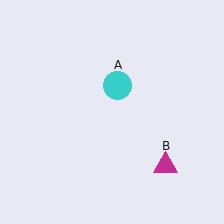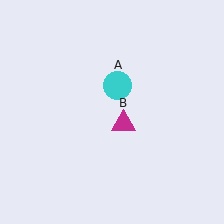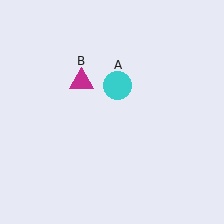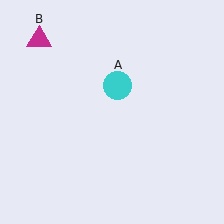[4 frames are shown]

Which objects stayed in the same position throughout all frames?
Cyan circle (object A) remained stationary.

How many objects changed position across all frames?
1 object changed position: magenta triangle (object B).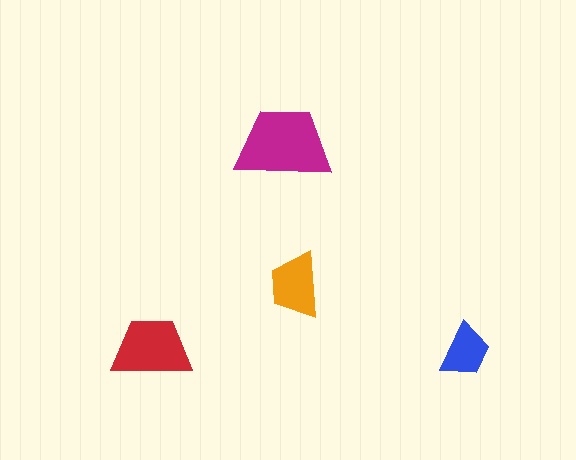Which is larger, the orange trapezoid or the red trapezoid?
The red one.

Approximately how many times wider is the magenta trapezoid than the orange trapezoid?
About 1.5 times wider.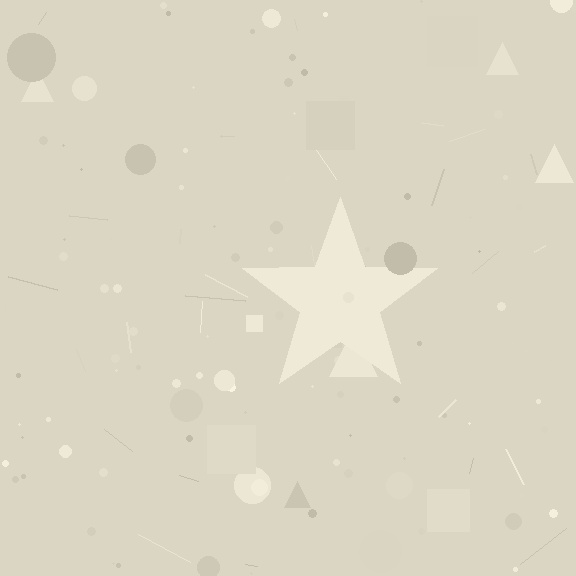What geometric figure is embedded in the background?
A star is embedded in the background.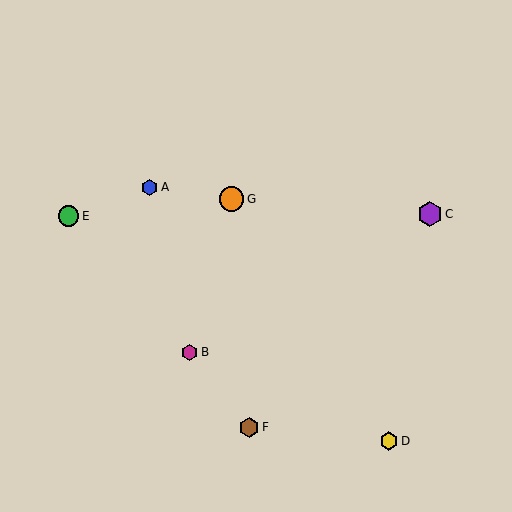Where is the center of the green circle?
The center of the green circle is at (68, 216).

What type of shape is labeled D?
Shape D is a yellow hexagon.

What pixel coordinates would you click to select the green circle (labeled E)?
Click at (68, 216) to select the green circle E.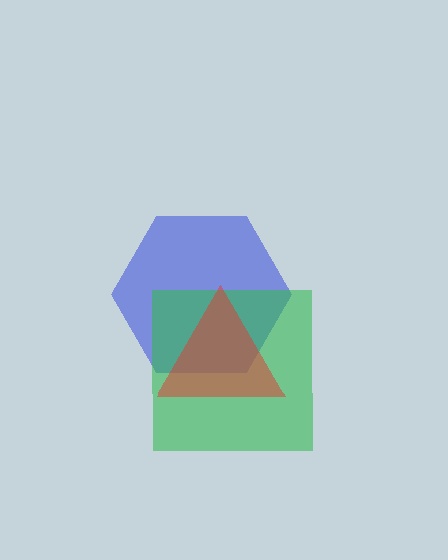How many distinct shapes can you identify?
There are 3 distinct shapes: a blue hexagon, a green square, a red triangle.